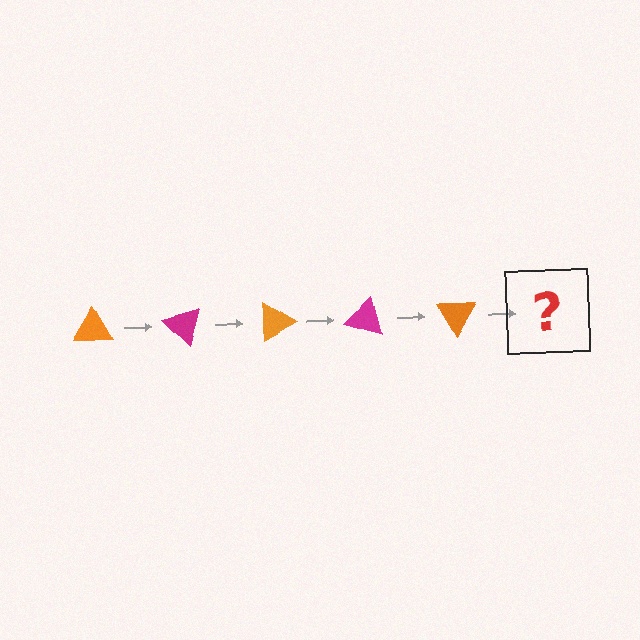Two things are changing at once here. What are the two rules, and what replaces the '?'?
The two rules are that it rotates 45 degrees each step and the color cycles through orange and magenta. The '?' should be a magenta triangle, rotated 225 degrees from the start.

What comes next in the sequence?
The next element should be a magenta triangle, rotated 225 degrees from the start.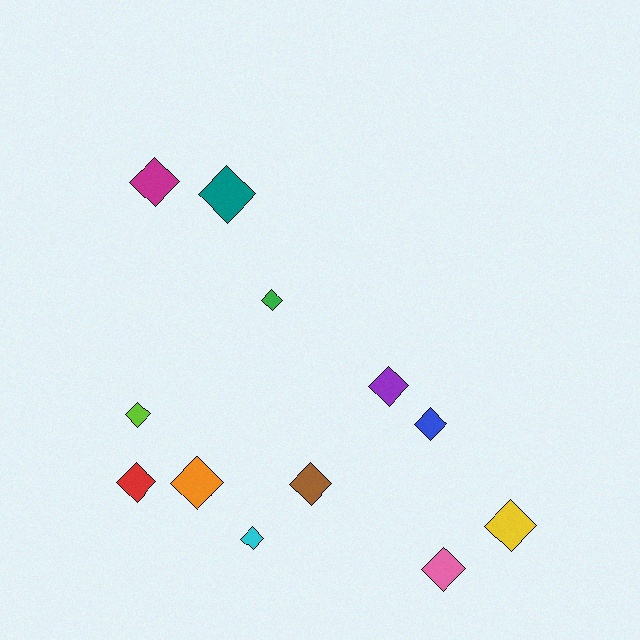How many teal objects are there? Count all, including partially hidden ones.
There is 1 teal object.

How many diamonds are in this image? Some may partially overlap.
There are 12 diamonds.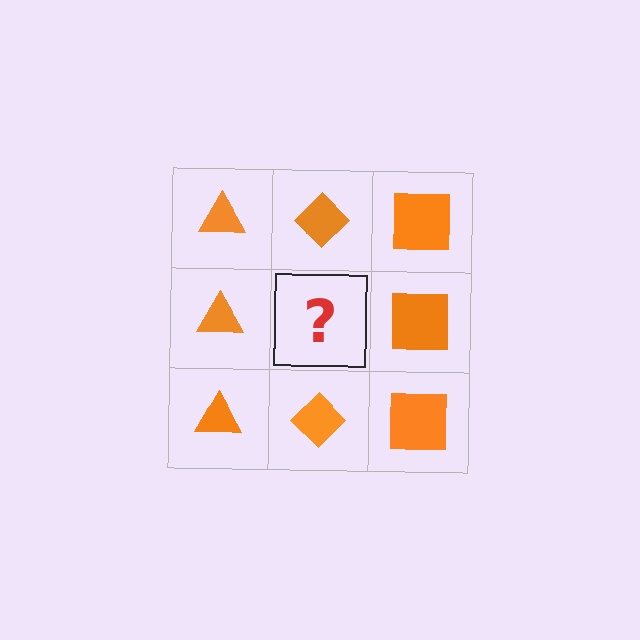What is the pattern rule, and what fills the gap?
The rule is that each column has a consistent shape. The gap should be filled with an orange diamond.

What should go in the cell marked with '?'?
The missing cell should contain an orange diamond.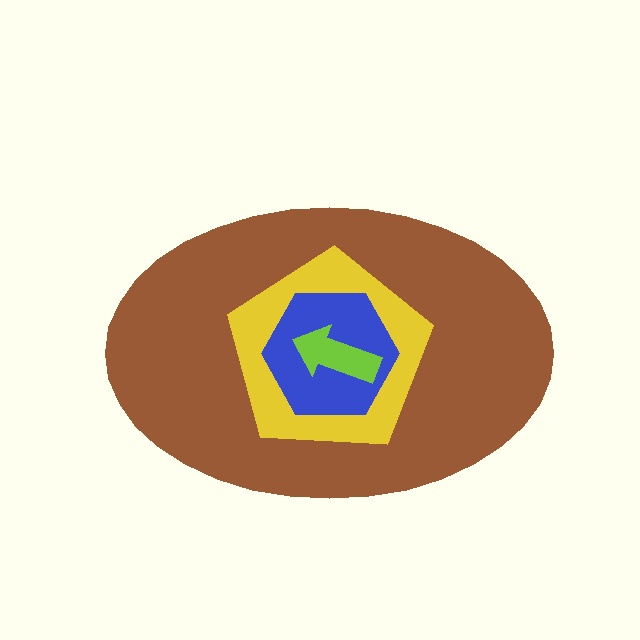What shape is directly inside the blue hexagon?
The lime arrow.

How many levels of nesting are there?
4.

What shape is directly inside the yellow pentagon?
The blue hexagon.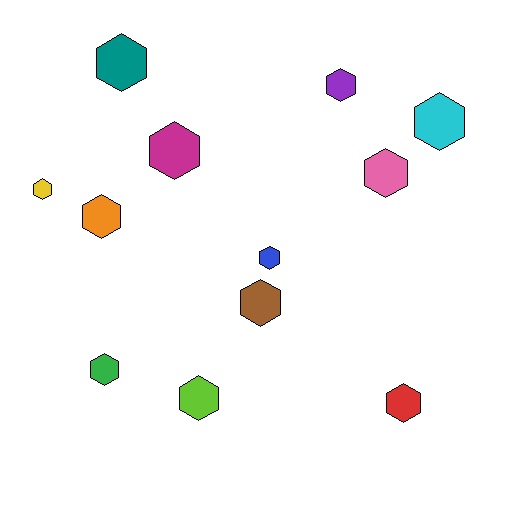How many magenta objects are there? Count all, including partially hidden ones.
There is 1 magenta object.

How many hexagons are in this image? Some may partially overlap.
There are 12 hexagons.